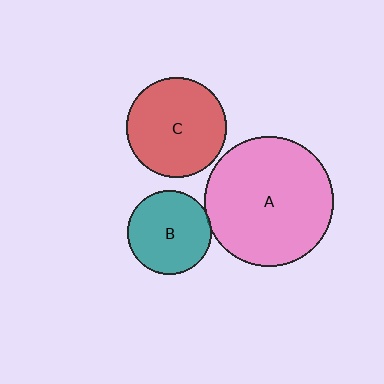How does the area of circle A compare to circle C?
Approximately 1.7 times.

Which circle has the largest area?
Circle A (pink).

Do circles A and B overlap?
Yes.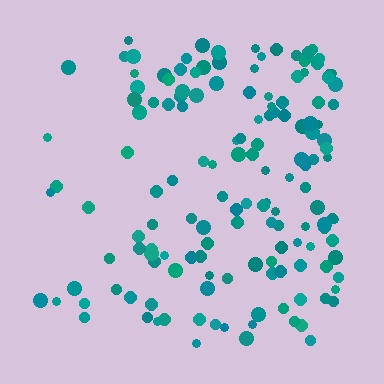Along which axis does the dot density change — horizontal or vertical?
Horizontal.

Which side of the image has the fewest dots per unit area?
The left.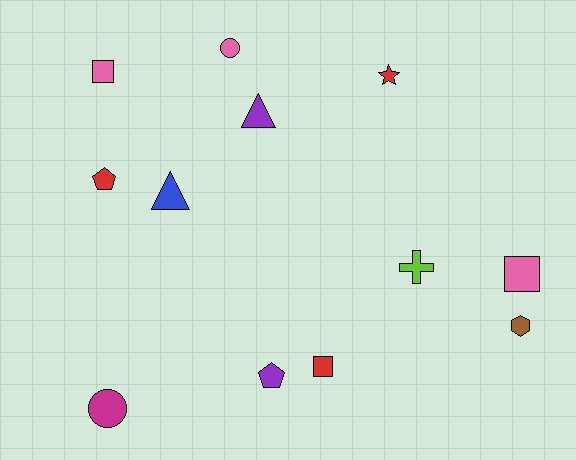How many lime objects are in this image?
There is 1 lime object.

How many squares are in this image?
There are 3 squares.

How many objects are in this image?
There are 12 objects.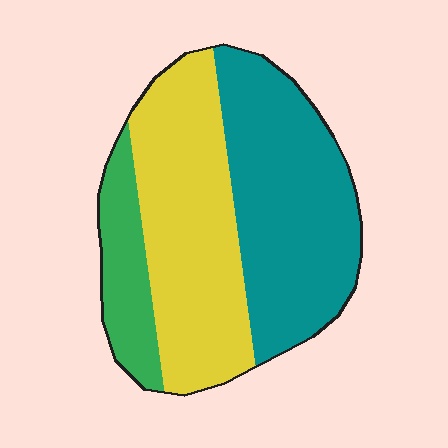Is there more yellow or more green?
Yellow.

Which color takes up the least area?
Green, at roughly 15%.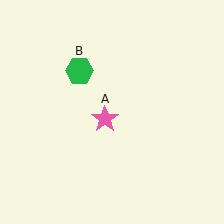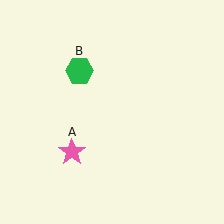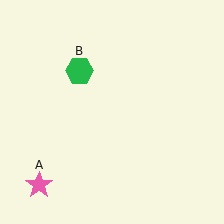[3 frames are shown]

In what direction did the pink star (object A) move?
The pink star (object A) moved down and to the left.